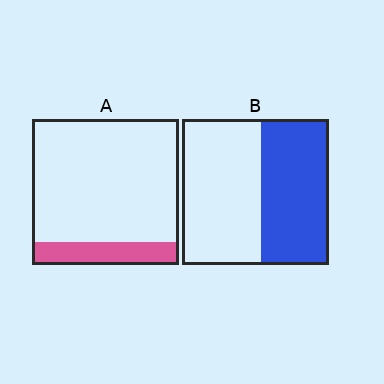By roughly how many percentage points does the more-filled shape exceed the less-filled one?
By roughly 30 percentage points (B over A).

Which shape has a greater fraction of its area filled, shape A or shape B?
Shape B.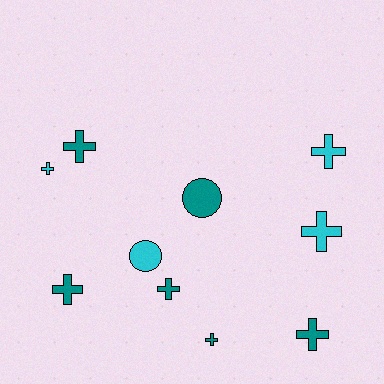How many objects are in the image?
There are 10 objects.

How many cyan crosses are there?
There are 3 cyan crosses.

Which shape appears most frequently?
Cross, with 8 objects.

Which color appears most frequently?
Teal, with 6 objects.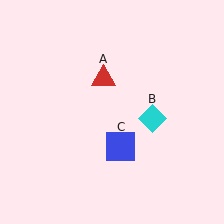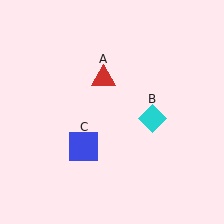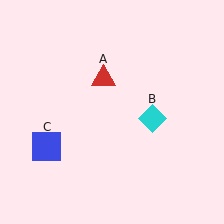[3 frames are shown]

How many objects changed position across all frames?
1 object changed position: blue square (object C).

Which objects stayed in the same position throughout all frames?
Red triangle (object A) and cyan diamond (object B) remained stationary.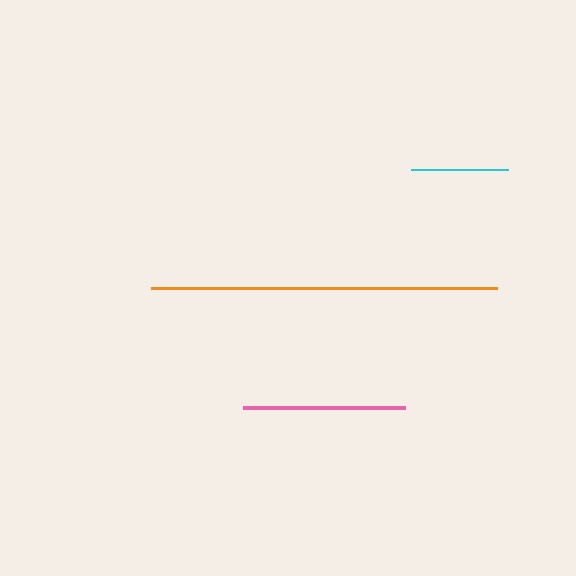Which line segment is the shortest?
The cyan line is the shortest at approximately 98 pixels.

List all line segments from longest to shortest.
From longest to shortest: orange, pink, cyan.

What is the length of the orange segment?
The orange segment is approximately 346 pixels long.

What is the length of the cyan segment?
The cyan segment is approximately 98 pixels long.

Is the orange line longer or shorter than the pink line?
The orange line is longer than the pink line.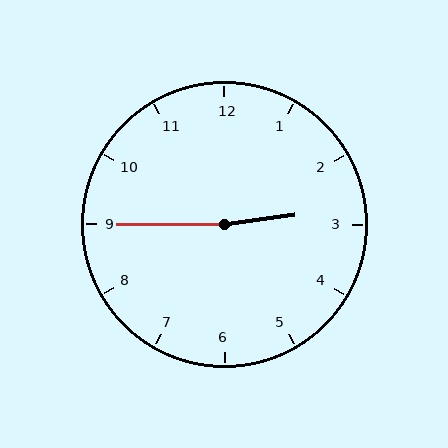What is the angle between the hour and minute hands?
Approximately 172 degrees.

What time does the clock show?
2:45.